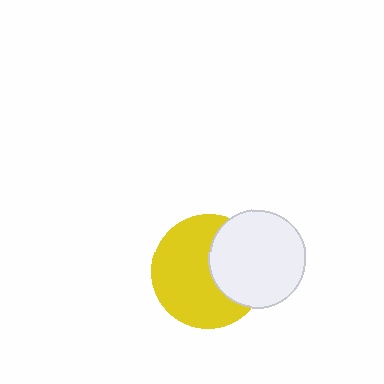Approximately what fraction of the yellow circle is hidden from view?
Roughly 36% of the yellow circle is hidden behind the white circle.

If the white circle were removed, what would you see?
You would see the complete yellow circle.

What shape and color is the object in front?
The object in front is a white circle.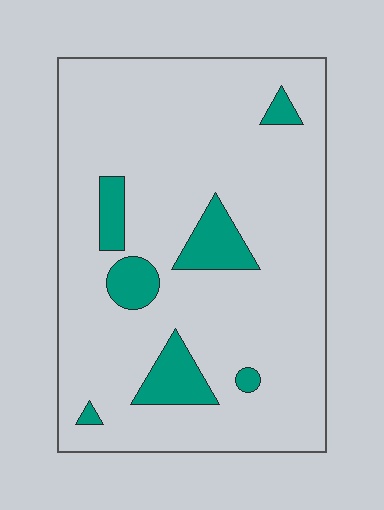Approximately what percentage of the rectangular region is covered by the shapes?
Approximately 10%.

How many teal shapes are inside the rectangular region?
7.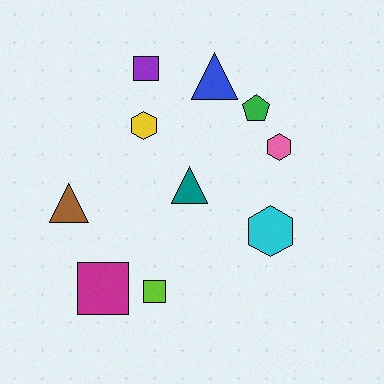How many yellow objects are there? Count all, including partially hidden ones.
There is 1 yellow object.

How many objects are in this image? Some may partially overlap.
There are 10 objects.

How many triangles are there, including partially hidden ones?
There are 3 triangles.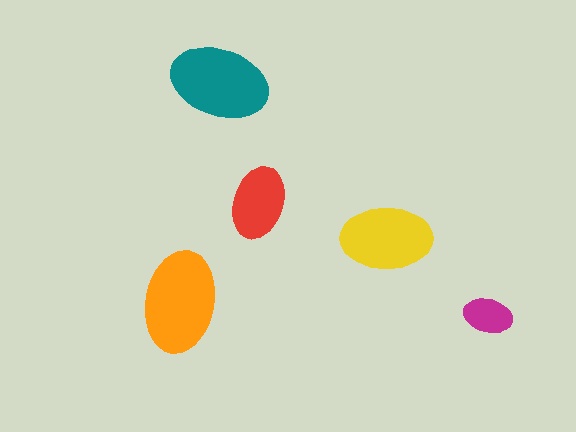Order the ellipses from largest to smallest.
the orange one, the teal one, the yellow one, the red one, the magenta one.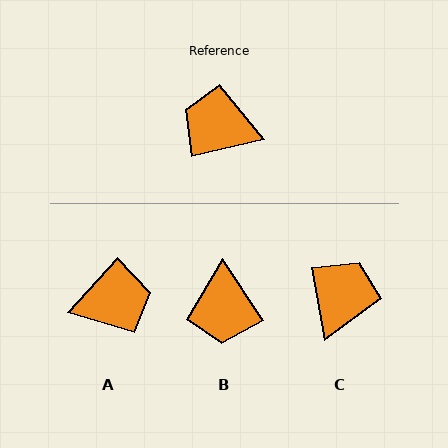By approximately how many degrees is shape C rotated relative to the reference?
Approximately 92 degrees clockwise.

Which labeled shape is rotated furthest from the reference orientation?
A, about 146 degrees away.